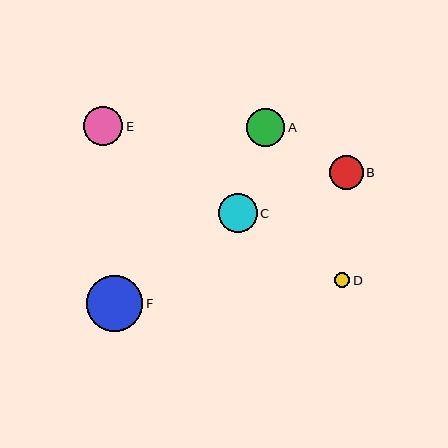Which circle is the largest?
Circle F is the largest with a size of approximately 56 pixels.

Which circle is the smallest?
Circle D is the smallest with a size of approximately 15 pixels.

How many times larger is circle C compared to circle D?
Circle C is approximately 2.5 times the size of circle D.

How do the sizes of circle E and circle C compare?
Circle E and circle C are approximately the same size.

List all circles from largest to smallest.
From largest to smallest: F, E, C, A, B, D.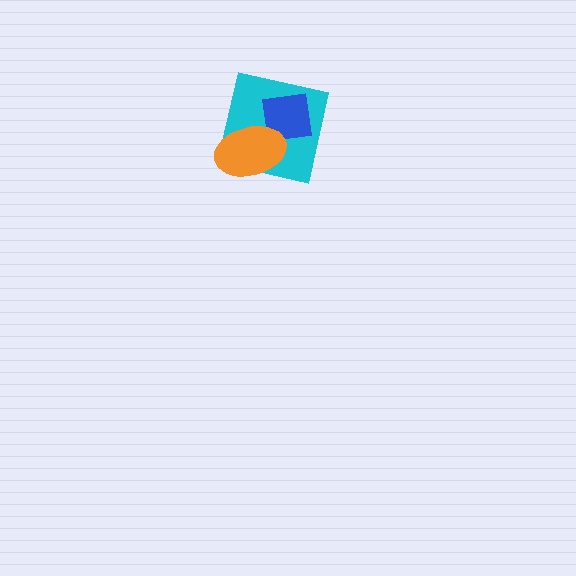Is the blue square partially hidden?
Yes, it is partially covered by another shape.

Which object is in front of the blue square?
The orange ellipse is in front of the blue square.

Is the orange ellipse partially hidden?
No, no other shape covers it.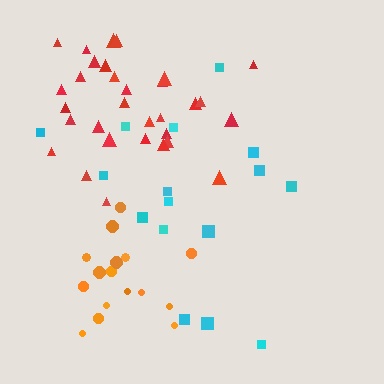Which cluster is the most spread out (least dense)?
Cyan.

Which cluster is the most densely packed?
Orange.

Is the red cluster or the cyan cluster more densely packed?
Red.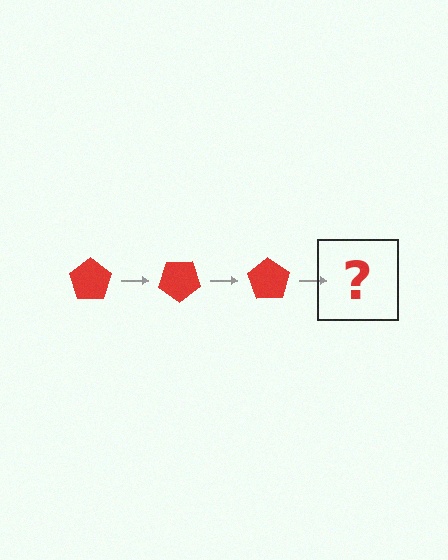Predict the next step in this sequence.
The next step is a red pentagon rotated 105 degrees.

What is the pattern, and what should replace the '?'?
The pattern is that the pentagon rotates 35 degrees each step. The '?' should be a red pentagon rotated 105 degrees.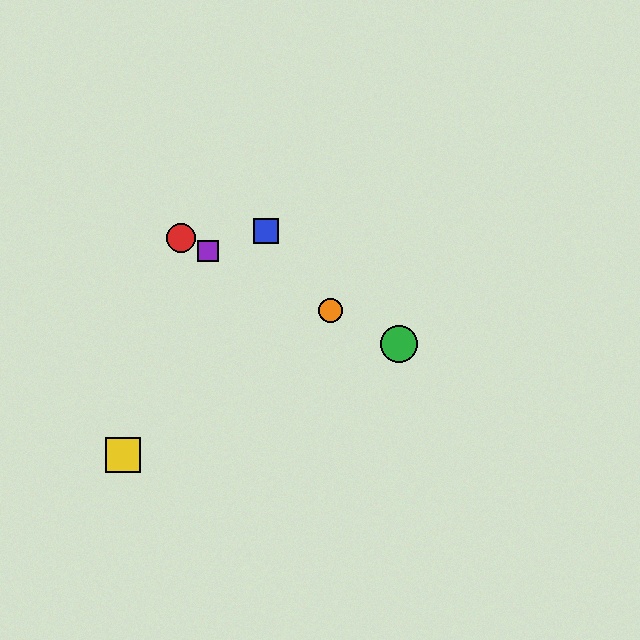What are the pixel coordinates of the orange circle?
The orange circle is at (330, 310).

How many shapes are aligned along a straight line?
4 shapes (the red circle, the green circle, the purple square, the orange circle) are aligned along a straight line.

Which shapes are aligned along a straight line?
The red circle, the green circle, the purple square, the orange circle are aligned along a straight line.